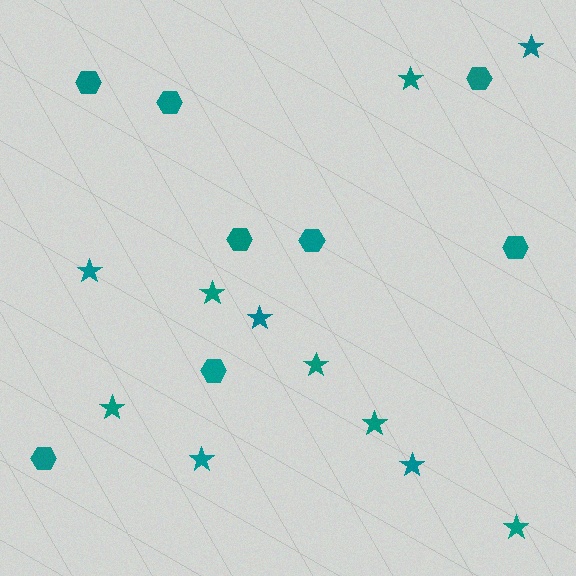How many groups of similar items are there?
There are 2 groups: one group of stars (11) and one group of hexagons (8).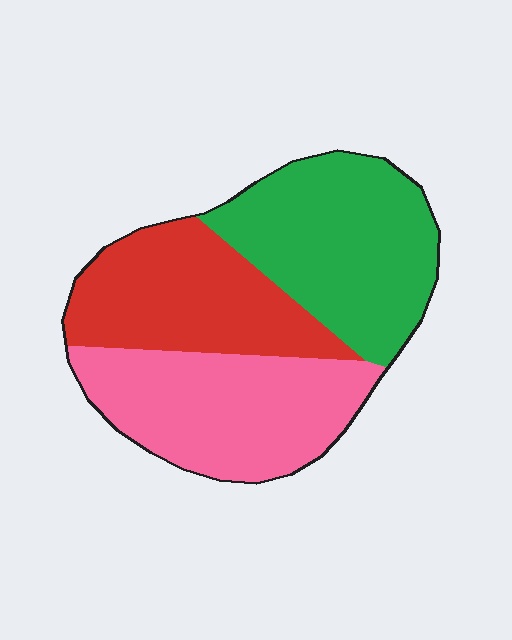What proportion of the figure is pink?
Pink takes up about one third (1/3) of the figure.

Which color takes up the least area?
Red, at roughly 30%.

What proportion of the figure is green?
Green takes up about three eighths (3/8) of the figure.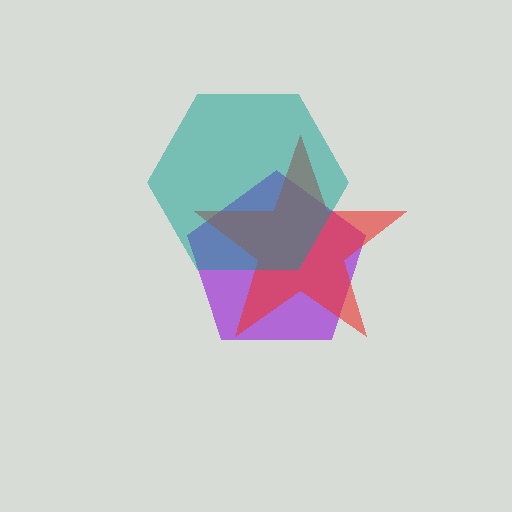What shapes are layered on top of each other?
The layered shapes are: a purple pentagon, a red star, a teal hexagon.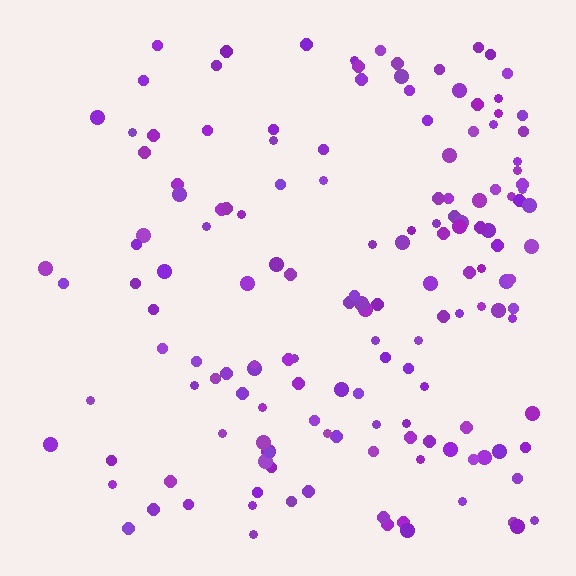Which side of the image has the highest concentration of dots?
The right.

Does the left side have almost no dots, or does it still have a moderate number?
Still a moderate number, just noticeably fewer than the right.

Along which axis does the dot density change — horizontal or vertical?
Horizontal.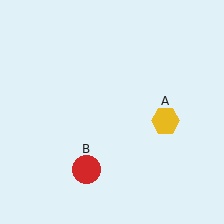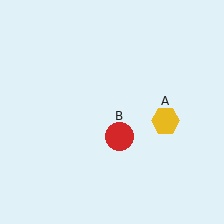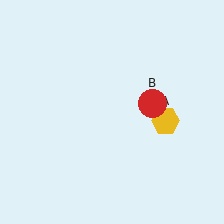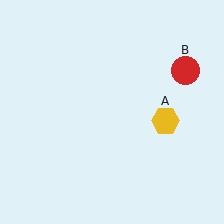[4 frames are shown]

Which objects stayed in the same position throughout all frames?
Yellow hexagon (object A) remained stationary.